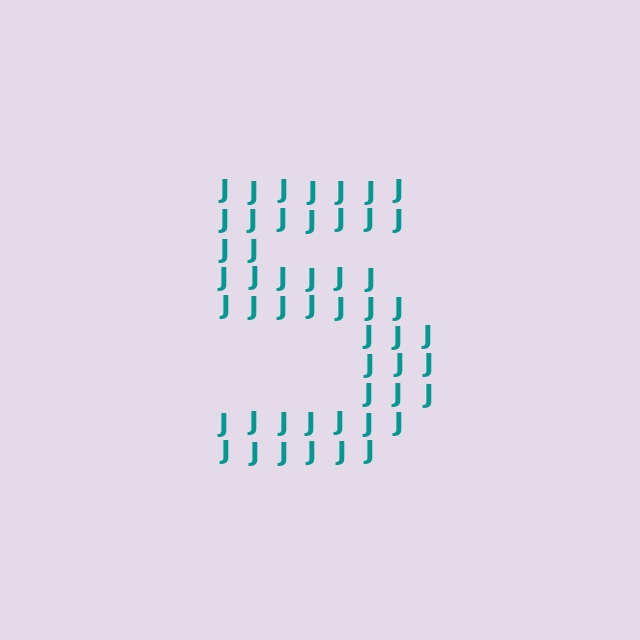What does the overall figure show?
The overall figure shows the digit 5.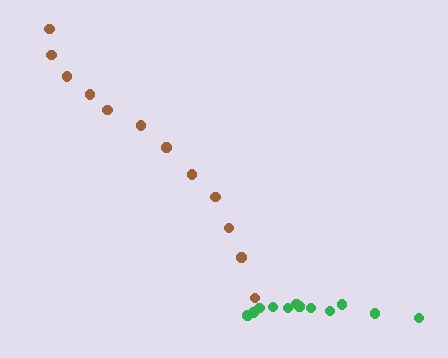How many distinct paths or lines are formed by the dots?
There are 2 distinct paths.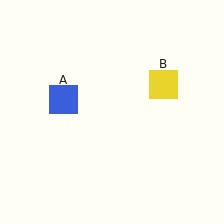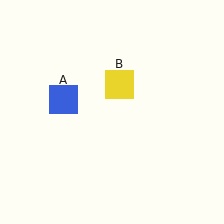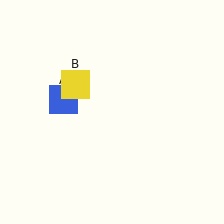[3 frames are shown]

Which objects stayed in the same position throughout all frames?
Blue square (object A) remained stationary.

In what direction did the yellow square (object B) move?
The yellow square (object B) moved left.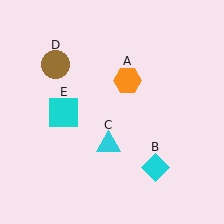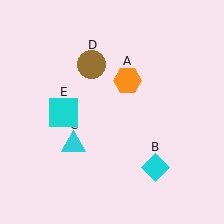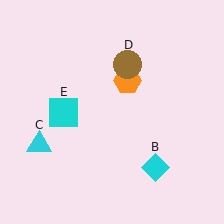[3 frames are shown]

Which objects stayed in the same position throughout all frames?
Orange hexagon (object A) and cyan diamond (object B) and cyan square (object E) remained stationary.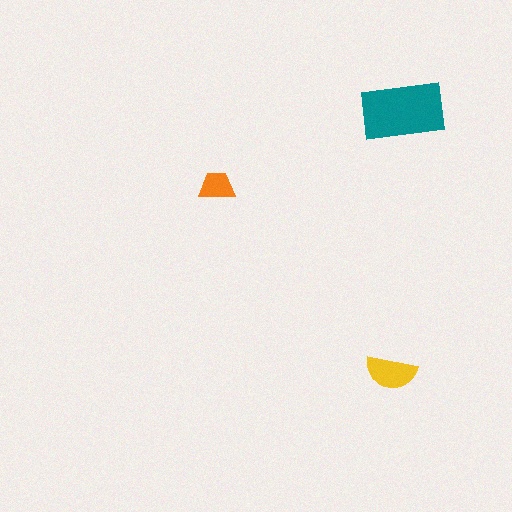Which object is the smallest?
The orange trapezoid.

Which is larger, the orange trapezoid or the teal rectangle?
The teal rectangle.